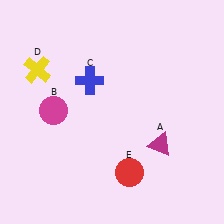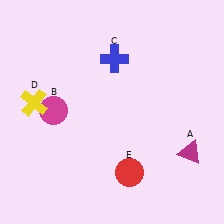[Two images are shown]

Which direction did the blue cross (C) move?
The blue cross (C) moved right.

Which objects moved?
The objects that moved are: the magenta triangle (A), the blue cross (C), the yellow cross (D).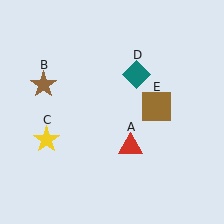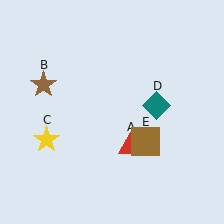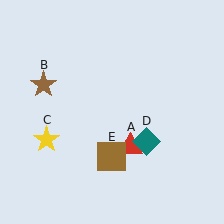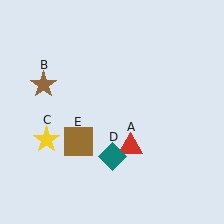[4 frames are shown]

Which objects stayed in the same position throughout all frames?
Red triangle (object A) and brown star (object B) and yellow star (object C) remained stationary.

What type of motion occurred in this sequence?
The teal diamond (object D), brown square (object E) rotated clockwise around the center of the scene.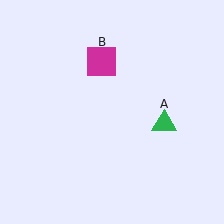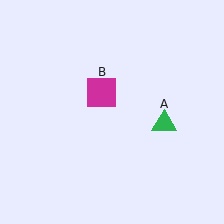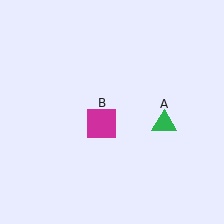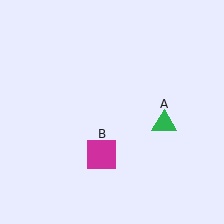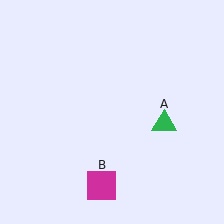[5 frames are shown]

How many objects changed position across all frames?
1 object changed position: magenta square (object B).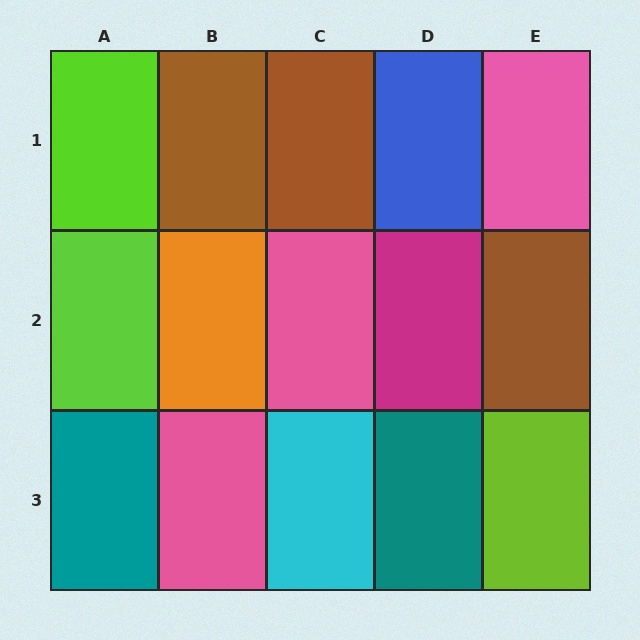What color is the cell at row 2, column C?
Pink.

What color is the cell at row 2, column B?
Orange.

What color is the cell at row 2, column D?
Magenta.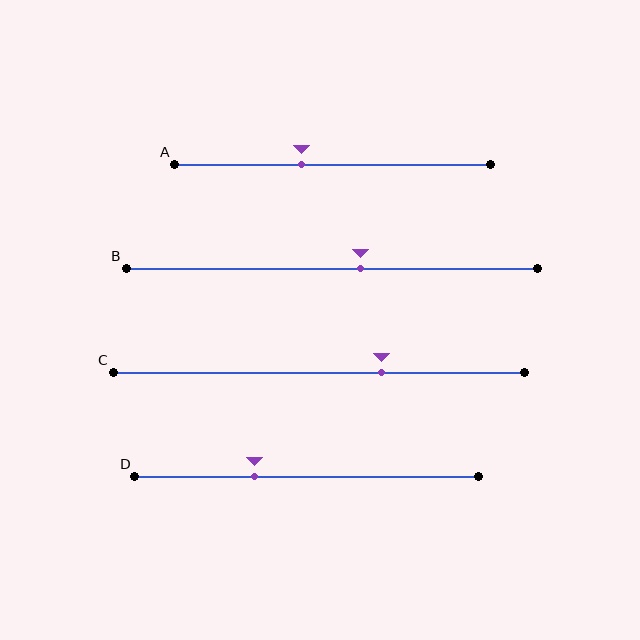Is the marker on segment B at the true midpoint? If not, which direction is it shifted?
No, the marker on segment B is shifted to the right by about 7% of the segment length.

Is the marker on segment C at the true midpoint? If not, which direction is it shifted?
No, the marker on segment C is shifted to the right by about 15% of the segment length.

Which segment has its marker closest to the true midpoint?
Segment B has its marker closest to the true midpoint.